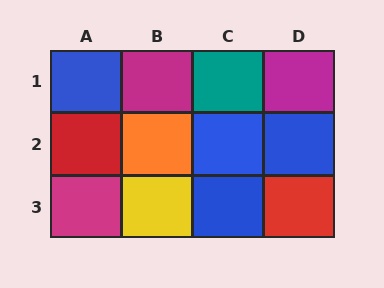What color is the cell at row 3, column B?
Yellow.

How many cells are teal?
1 cell is teal.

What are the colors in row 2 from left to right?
Red, orange, blue, blue.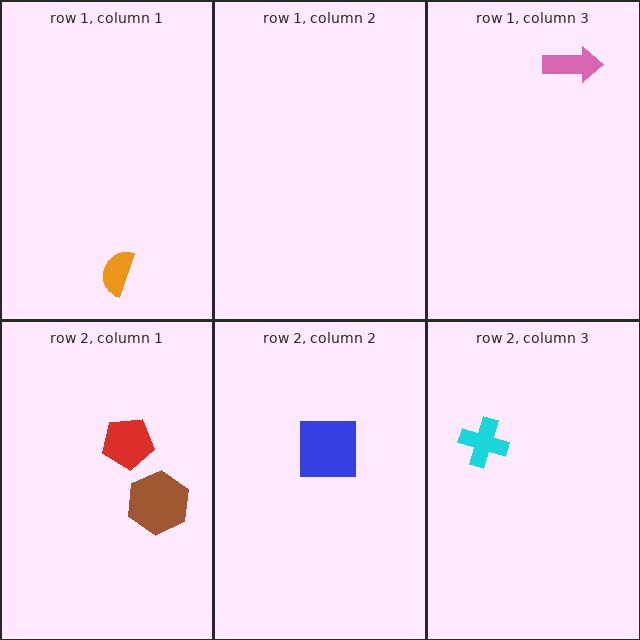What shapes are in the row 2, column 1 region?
The brown hexagon, the red pentagon.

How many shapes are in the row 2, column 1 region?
2.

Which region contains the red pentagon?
The row 2, column 1 region.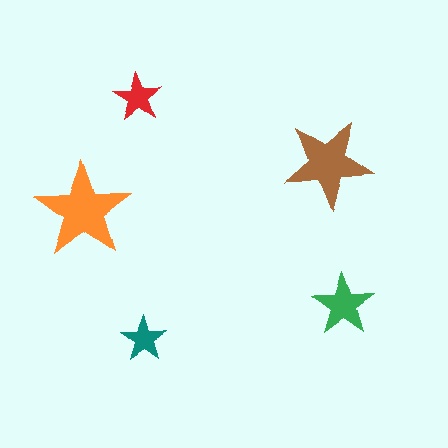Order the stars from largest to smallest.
the orange one, the brown one, the green one, the red one, the teal one.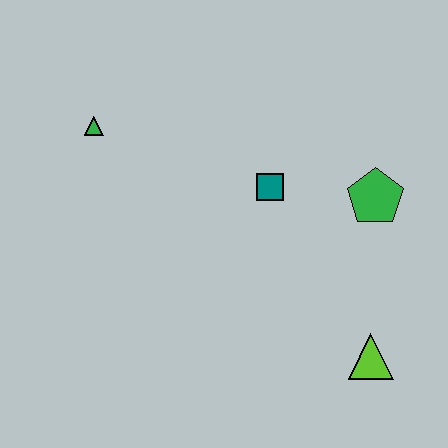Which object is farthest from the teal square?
The lime triangle is farthest from the teal square.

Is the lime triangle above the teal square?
No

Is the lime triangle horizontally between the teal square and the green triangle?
No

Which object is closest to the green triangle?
The teal square is closest to the green triangle.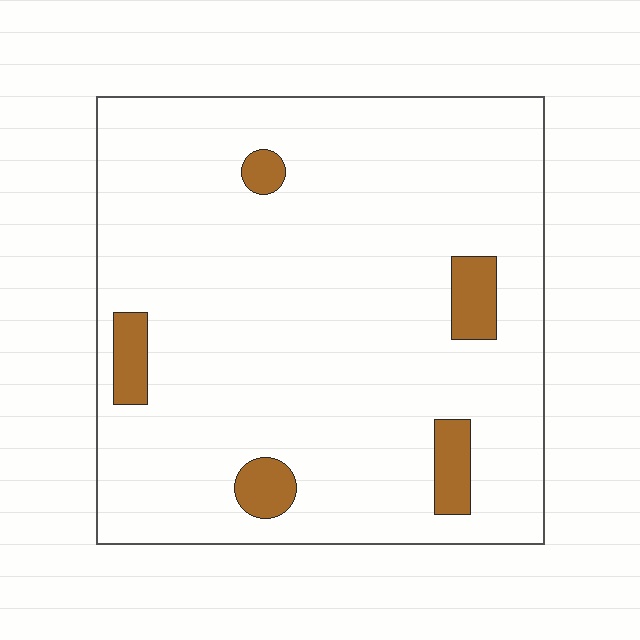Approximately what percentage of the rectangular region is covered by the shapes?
Approximately 10%.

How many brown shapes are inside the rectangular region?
5.